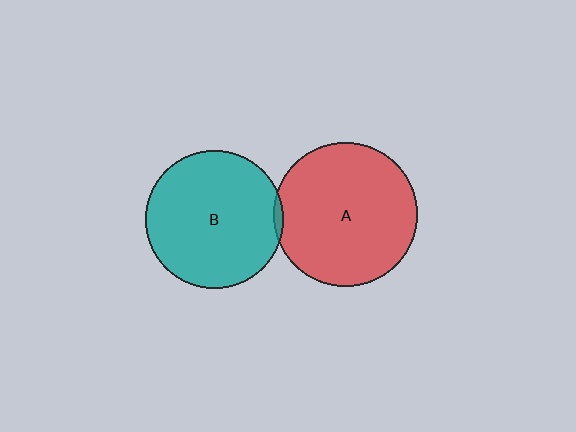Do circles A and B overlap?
Yes.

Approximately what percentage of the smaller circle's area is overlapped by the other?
Approximately 5%.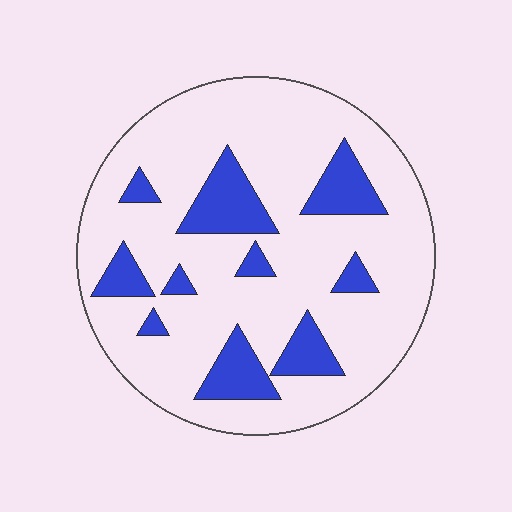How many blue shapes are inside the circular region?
10.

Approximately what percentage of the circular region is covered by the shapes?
Approximately 20%.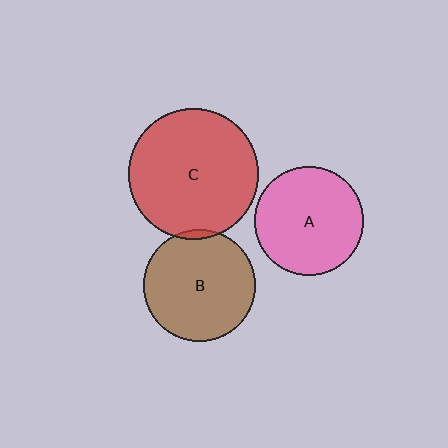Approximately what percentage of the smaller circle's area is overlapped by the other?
Approximately 5%.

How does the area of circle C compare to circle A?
Approximately 1.4 times.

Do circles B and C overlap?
Yes.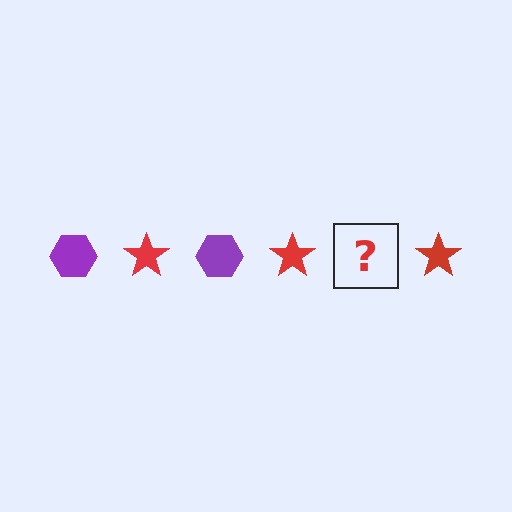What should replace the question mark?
The question mark should be replaced with a purple hexagon.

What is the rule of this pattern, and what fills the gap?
The rule is that the pattern alternates between purple hexagon and red star. The gap should be filled with a purple hexagon.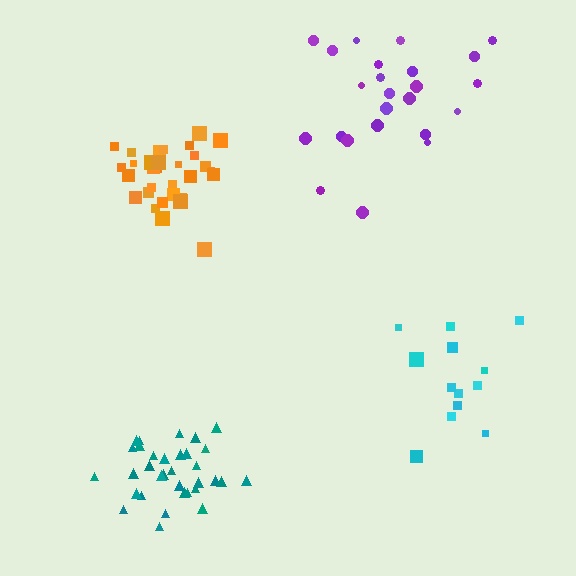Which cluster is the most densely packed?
Orange.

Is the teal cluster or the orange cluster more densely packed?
Orange.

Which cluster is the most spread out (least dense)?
Cyan.